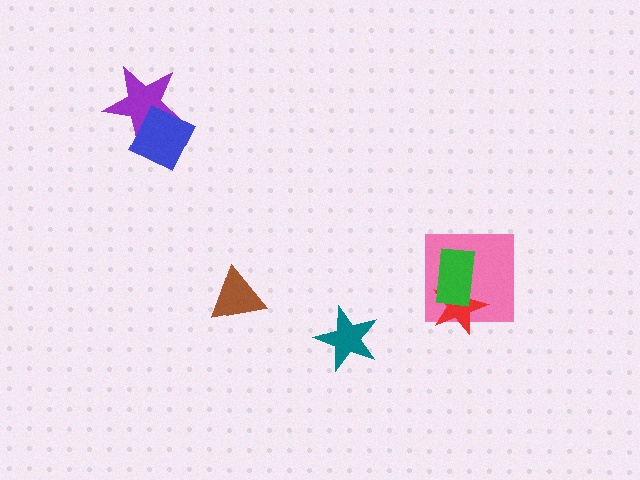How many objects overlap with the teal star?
0 objects overlap with the teal star.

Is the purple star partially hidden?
Yes, it is partially covered by another shape.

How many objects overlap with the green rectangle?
2 objects overlap with the green rectangle.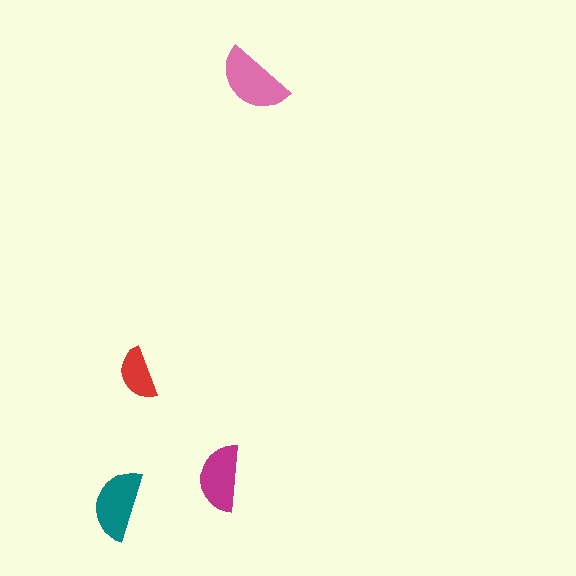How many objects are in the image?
There are 4 objects in the image.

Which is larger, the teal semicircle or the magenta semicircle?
The teal one.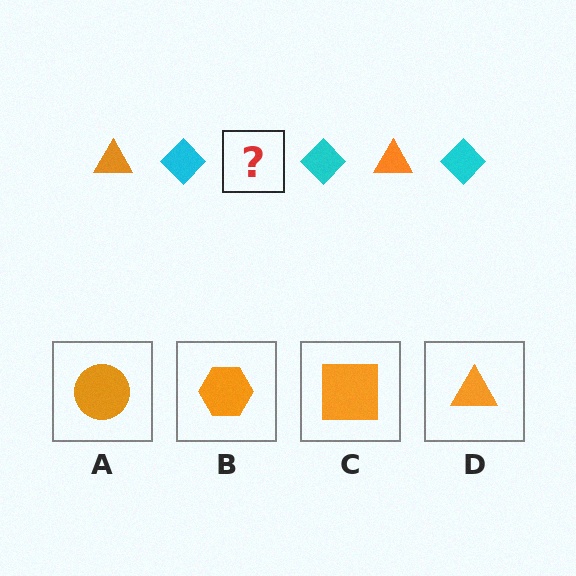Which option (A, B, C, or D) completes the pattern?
D.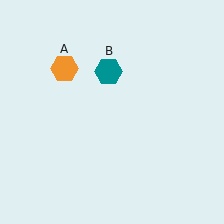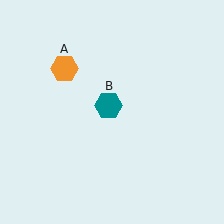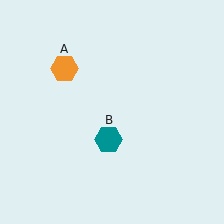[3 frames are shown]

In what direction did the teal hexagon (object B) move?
The teal hexagon (object B) moved down.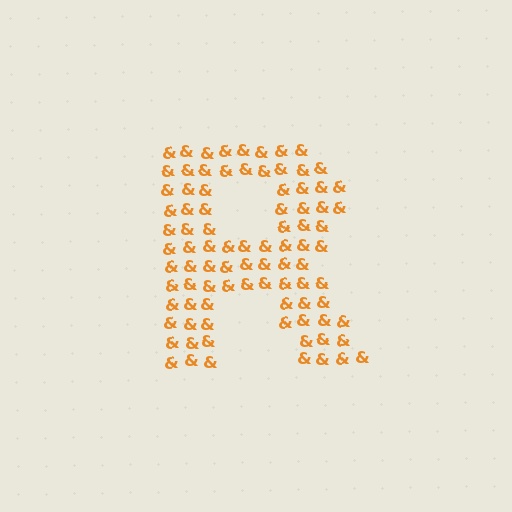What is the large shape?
The large shape is the letter R.